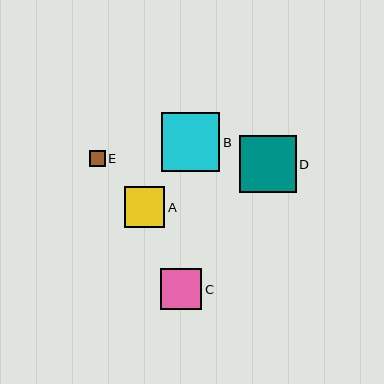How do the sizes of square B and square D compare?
Square B and square D are approximately the same size.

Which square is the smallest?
Square E is the smallest with a size of approximately 16 pixels.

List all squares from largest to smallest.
From largest to smallest: B, D, C, A, E.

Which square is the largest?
Square B is the largest with a size of approximately 58 pixels.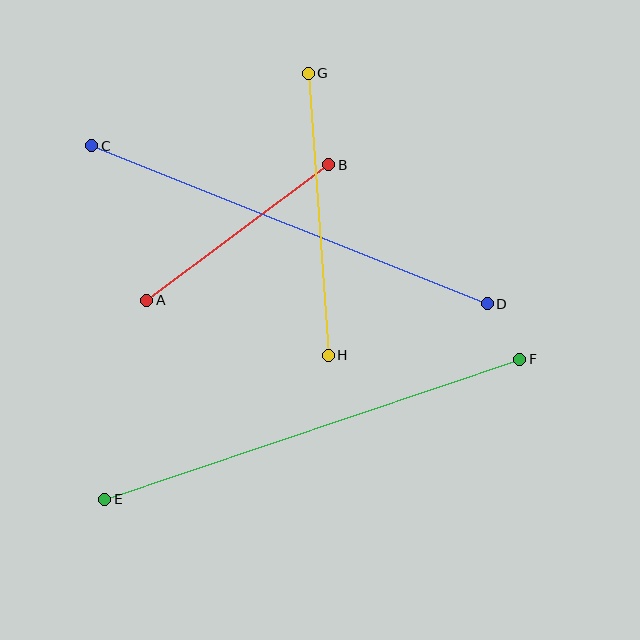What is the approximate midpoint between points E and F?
The midpoint is at approximately (312, 429) pixels.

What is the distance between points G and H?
The distance is approximately 283 pixels.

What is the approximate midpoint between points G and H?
The midpoint is at approximately (318, 214) pixels.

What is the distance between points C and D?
The distance is approximately 426 pixels.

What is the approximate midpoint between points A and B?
The midpoint is at approximately (238, 233) pixels.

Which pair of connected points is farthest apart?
Points E and F are farthest apart.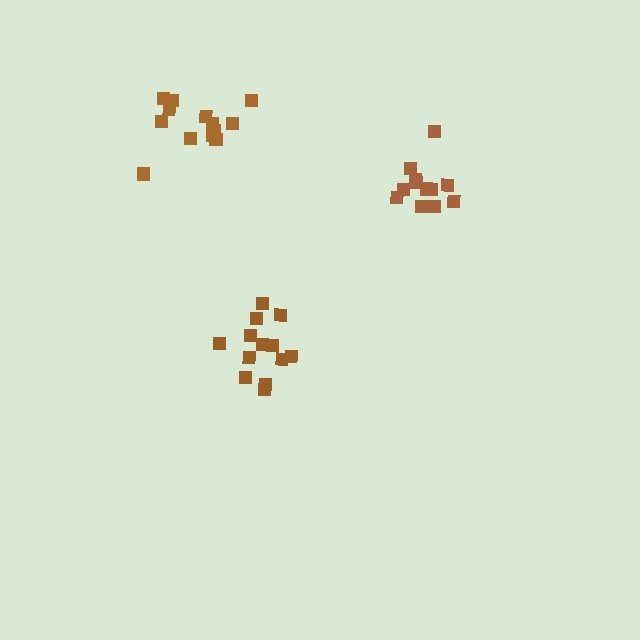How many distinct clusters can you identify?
There are 3 distinct clusters.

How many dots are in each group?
Group 1: 13 dots, Group 2: 12 dots, Group 3: 13 dots (38 total).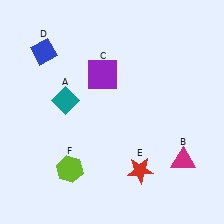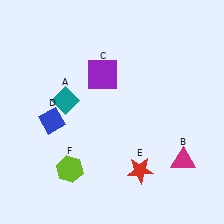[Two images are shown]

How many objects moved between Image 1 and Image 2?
1 object moved between the two images.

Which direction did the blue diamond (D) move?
The blue diamond (D) moved down.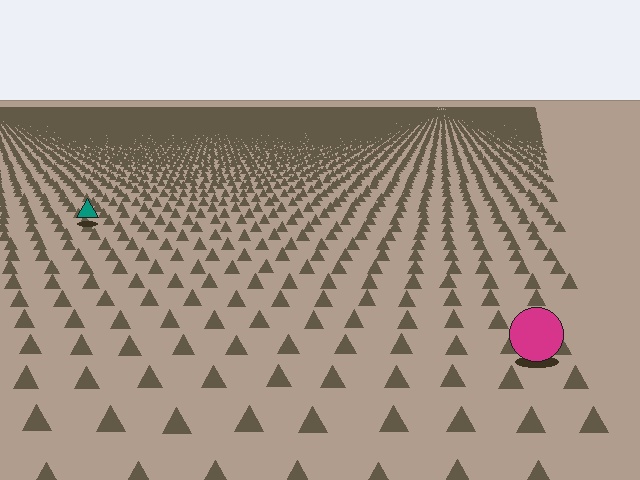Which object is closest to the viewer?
The magenta circle is closest. The texture marks near it are larger and more spread out.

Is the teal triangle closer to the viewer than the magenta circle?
No. The magenta circle is closer — you can tell from the texture gradient: the ground texture is coarser near it.